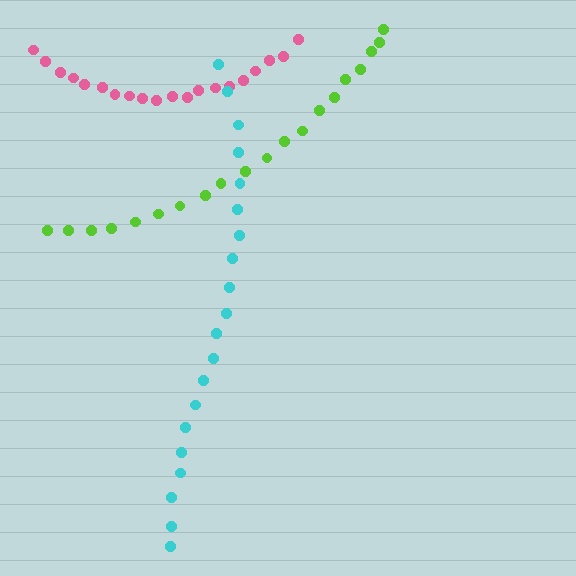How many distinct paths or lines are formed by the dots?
There are 3 distinct paths.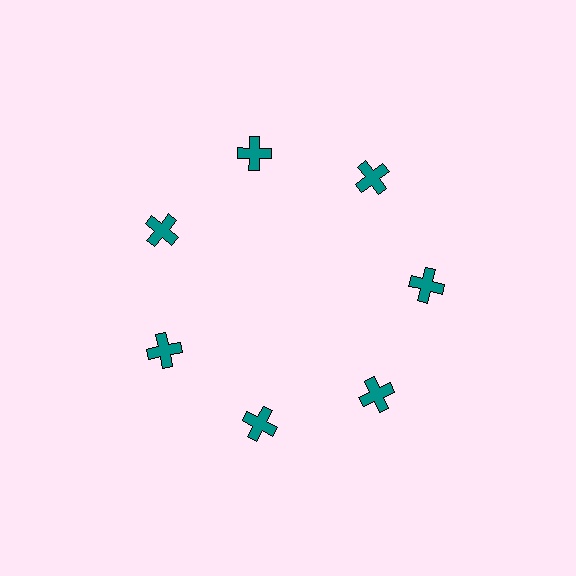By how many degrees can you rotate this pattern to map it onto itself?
The pattern maps onto itself every 51 degrees of rotation.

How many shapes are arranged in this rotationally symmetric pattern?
There are 7 shapes, arranged in 7 groups of 1.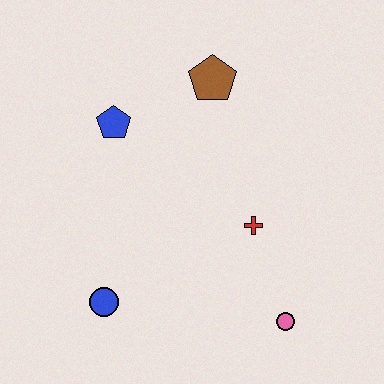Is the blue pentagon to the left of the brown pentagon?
Yes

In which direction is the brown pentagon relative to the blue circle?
The brown pentagon is above the blue circle.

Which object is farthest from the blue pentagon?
The pink circle is farthest from the blue pentagon.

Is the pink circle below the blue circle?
Yes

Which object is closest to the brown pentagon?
The blue pentagon is closest to the brown pentagon.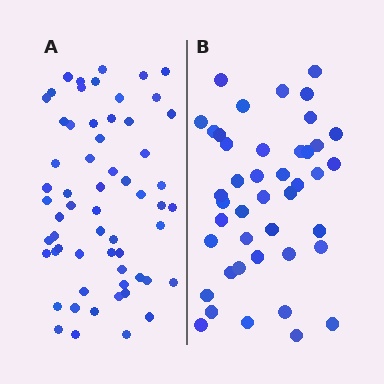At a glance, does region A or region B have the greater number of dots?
Region A (the left region) has more dots.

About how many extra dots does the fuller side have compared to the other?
Region A has approximately 15 more dots than region B.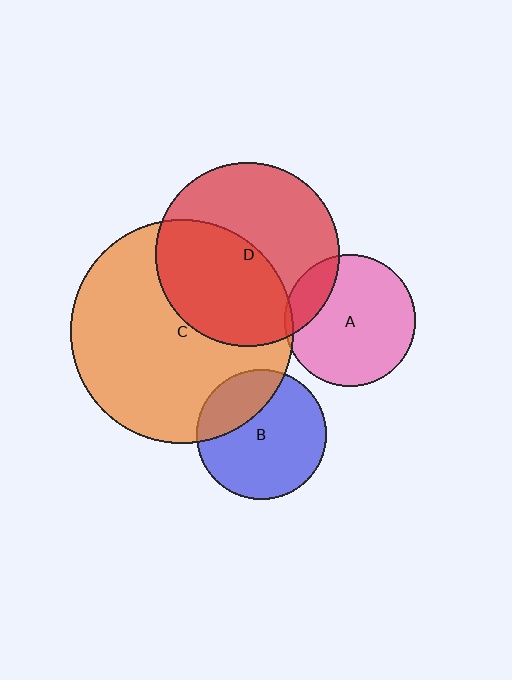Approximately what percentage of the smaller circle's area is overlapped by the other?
Approximately 25%.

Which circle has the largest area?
Circle C (orange).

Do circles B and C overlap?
Yes.